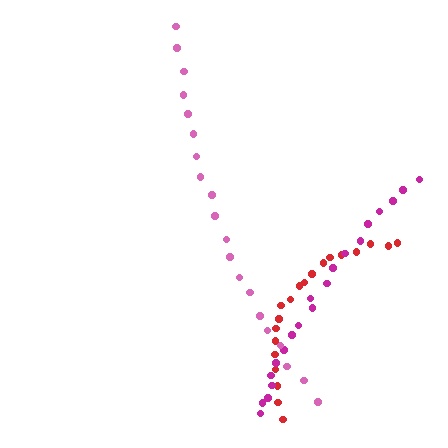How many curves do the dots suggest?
There are 3 distinct paths.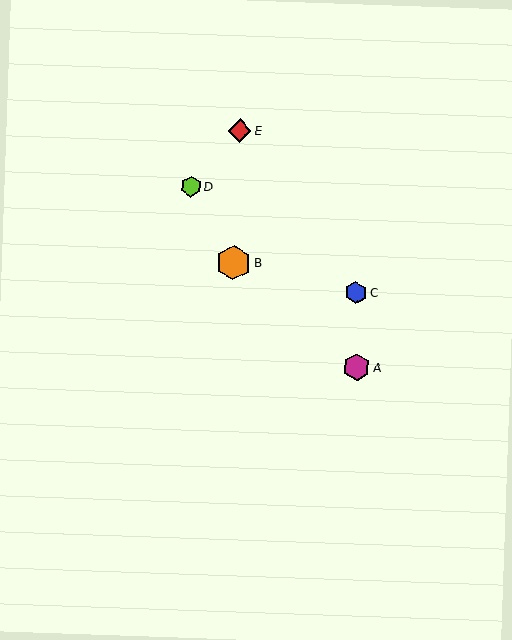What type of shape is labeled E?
Shape E is a red diamond.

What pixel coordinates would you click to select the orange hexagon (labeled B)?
Click at (234, 263) to select the orange hexagon B.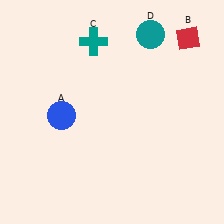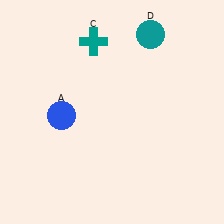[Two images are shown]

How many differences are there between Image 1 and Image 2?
There is 1 difference between the two images.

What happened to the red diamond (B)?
The red diamond (B) was removed in Image 2. It was in the top-right area of Image 1.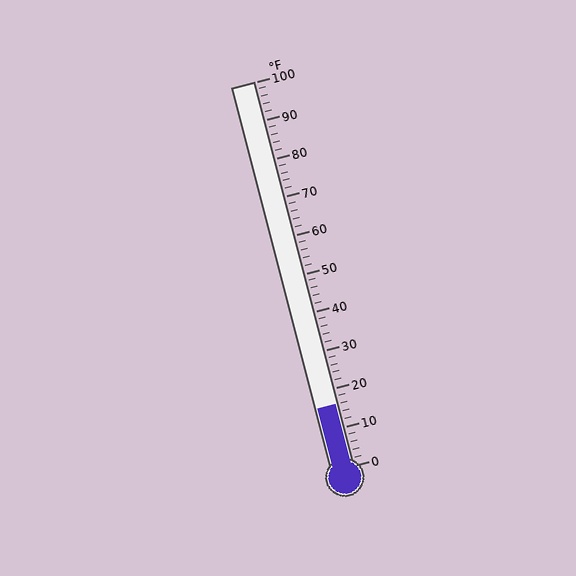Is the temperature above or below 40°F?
The temperature is below 40°F.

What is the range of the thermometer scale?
The thermometer scale ranges from 0°F to 100°F.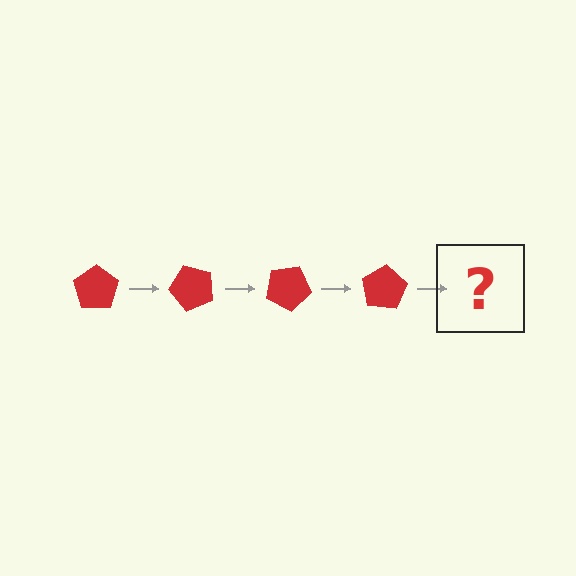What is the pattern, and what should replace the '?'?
The pattern is that the pentagon rotates 50 degrees each step. The '?' should be a red pentagon rotated 200 degrees.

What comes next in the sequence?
The next element should be a red pentagon rotated 200 degrees.